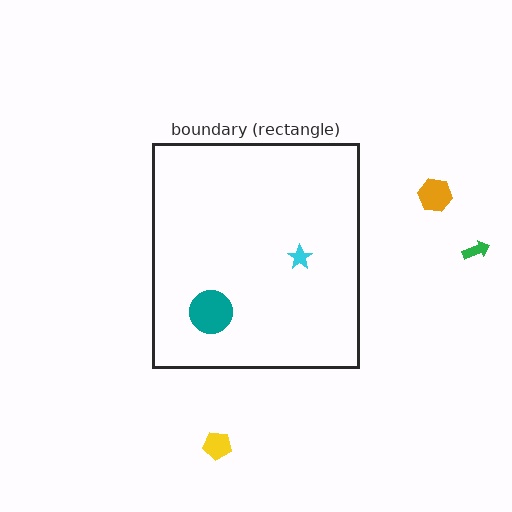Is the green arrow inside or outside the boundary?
Outside.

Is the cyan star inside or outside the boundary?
Inside.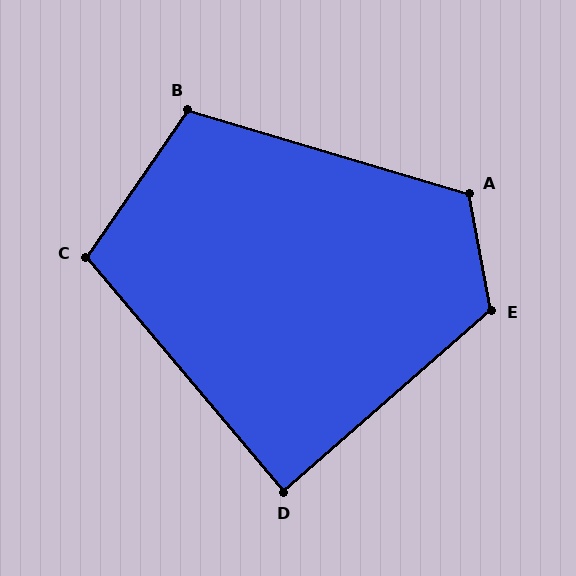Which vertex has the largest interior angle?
E, at approximately 121 degrees.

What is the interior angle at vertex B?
Approximately 108 degrees (obtuse).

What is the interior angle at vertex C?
Approximately 105 degrees (obtuse).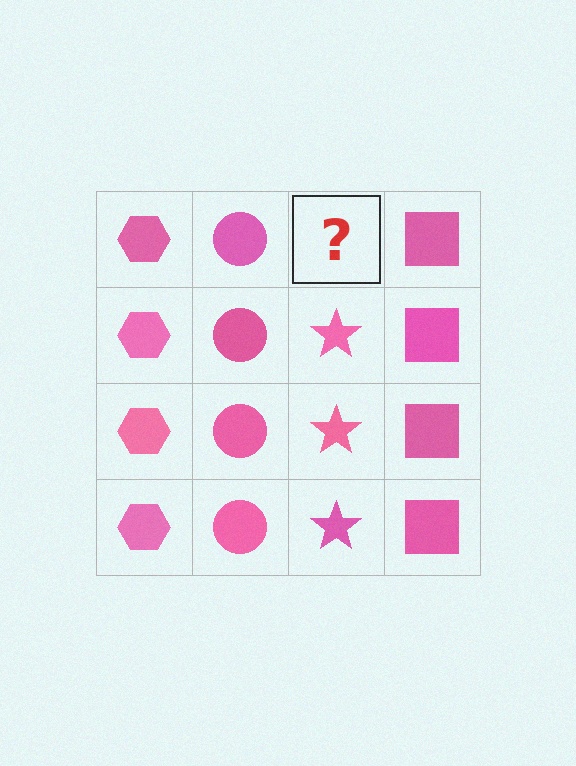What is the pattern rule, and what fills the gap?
The rule is that each column has a consistent shape. The gap should be filled with a pink star.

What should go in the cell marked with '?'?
The missing cell should contain a pink star.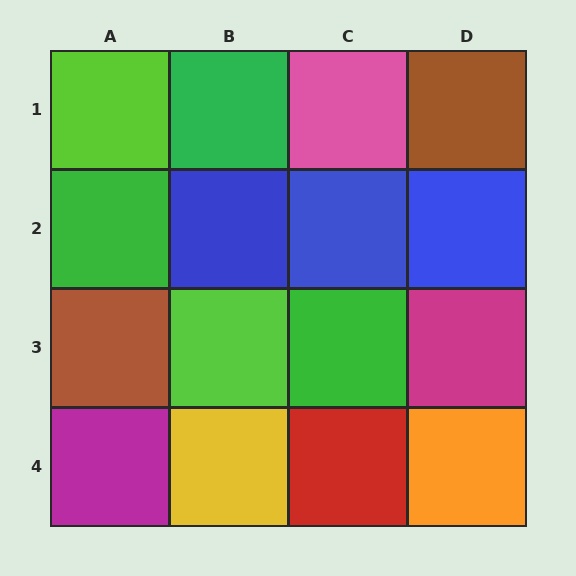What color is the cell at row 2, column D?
Blue.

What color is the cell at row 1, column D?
Brown.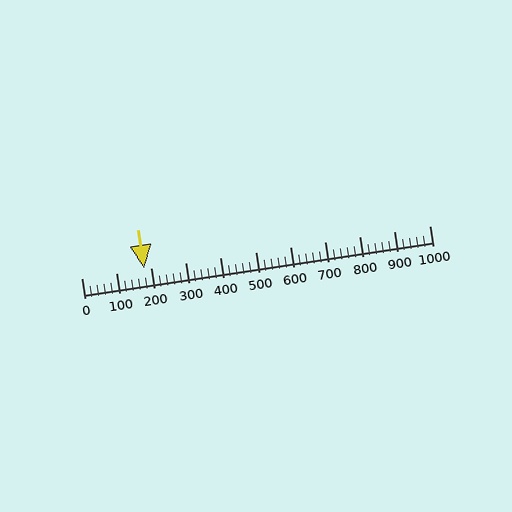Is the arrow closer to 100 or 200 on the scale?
The arrow is closer to 200.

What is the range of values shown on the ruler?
The ruler shows values from 0 to 1000.